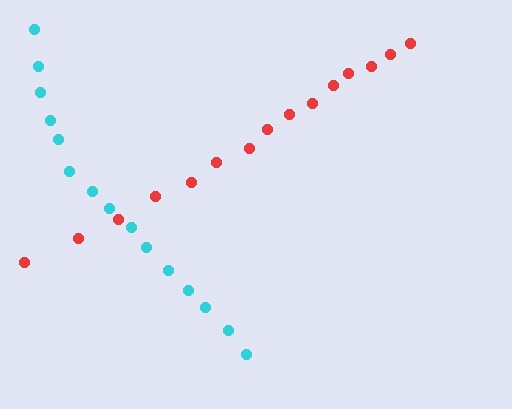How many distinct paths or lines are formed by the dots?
There are 2 distinct paths.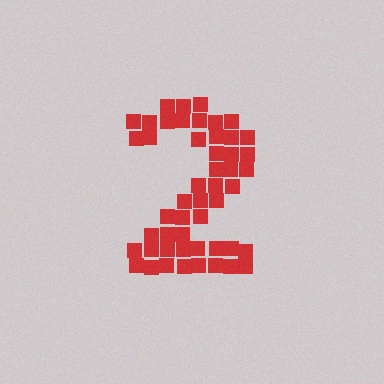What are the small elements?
The small elements are squares.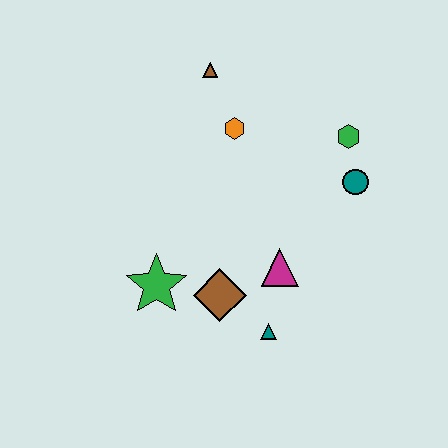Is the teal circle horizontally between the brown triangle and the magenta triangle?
No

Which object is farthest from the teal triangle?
The brown triangle is farthest from the teal triangle.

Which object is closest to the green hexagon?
The teal circle is closest to the green hexagon.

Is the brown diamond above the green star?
No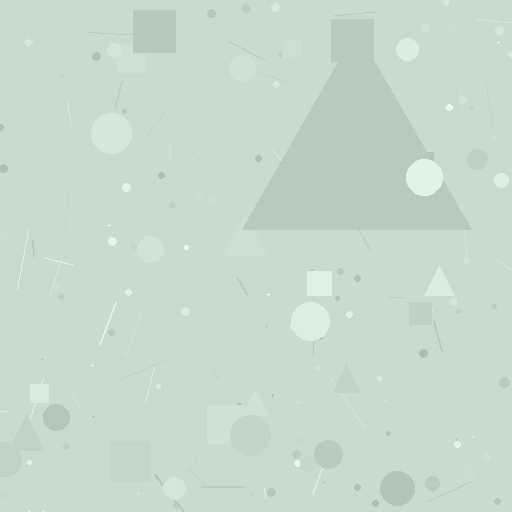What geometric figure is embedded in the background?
A triangle is embedded in the background.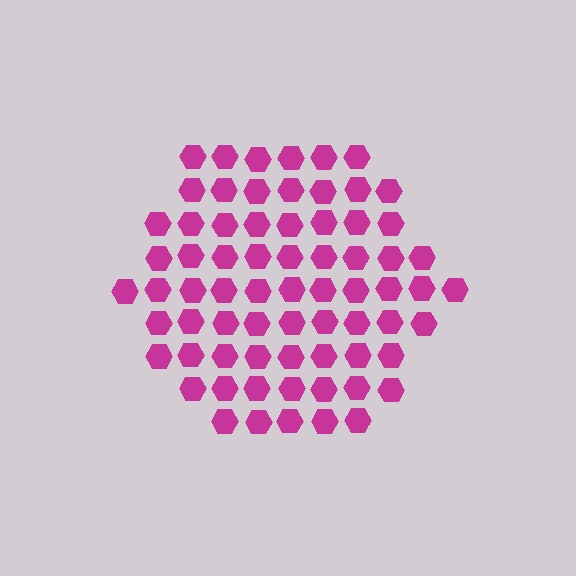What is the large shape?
The large shape is a hexagon.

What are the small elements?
The small elements are hexagons.